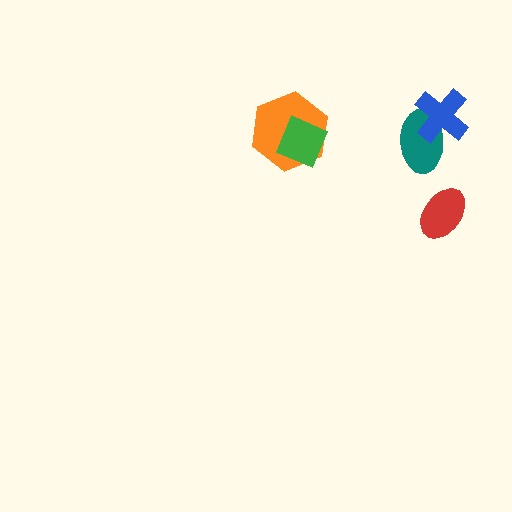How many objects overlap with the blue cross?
1 object overlaps with the blue cross.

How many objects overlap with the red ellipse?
0 objects overlap with the red ellipse.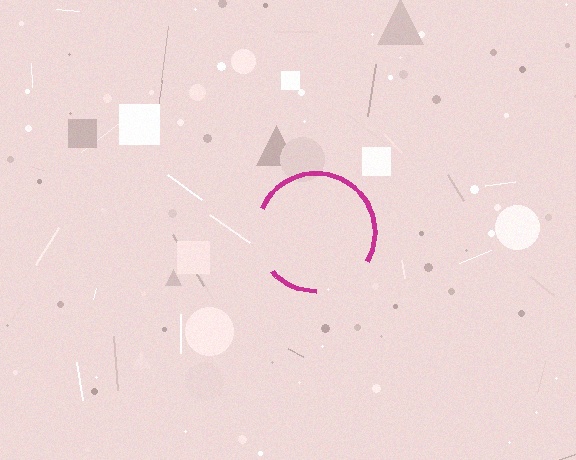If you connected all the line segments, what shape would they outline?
They would outline a circle.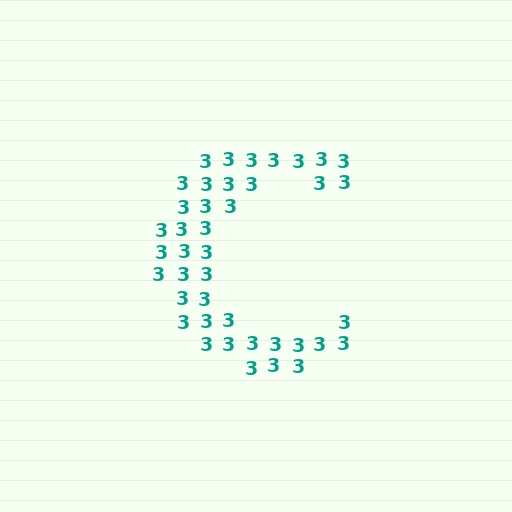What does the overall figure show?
The overall figure shows the letter C.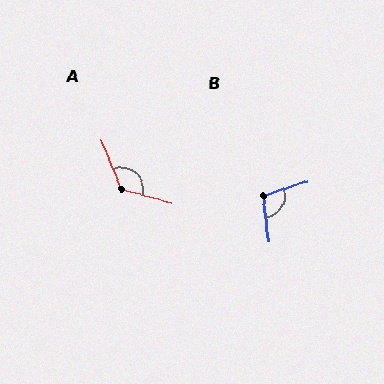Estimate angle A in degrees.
Approximately 127 degrees.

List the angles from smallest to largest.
B (101°), A (127°).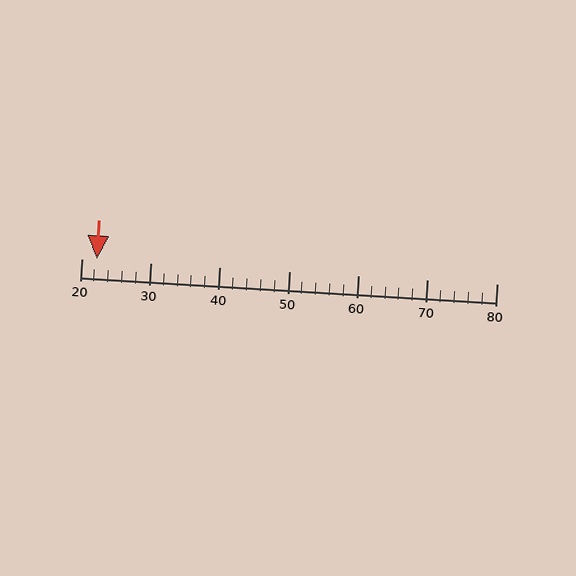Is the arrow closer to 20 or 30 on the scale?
The arrow is closer to 20.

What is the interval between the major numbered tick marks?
The major tick marks are spaced 10 units apart.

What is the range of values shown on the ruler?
The ruler shows values from 20 to 80.